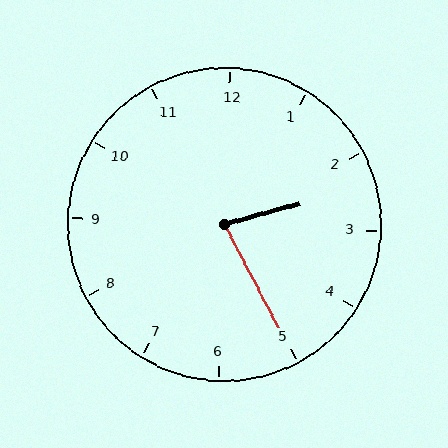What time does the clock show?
2:25.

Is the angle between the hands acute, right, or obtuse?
It is acute.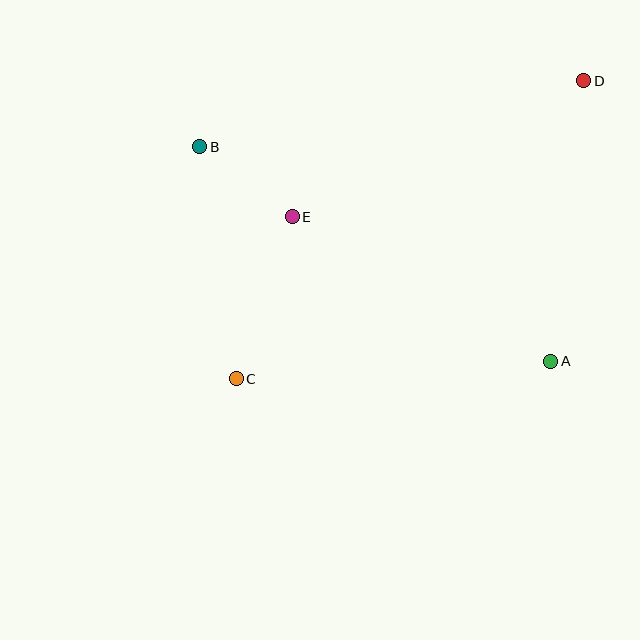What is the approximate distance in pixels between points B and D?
The distance between B and D is approximately 390 pixels.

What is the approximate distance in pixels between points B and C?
The distance between B and C is approximately 235 pixels.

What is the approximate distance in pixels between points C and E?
The distance between C and E is approximately 171 pixels.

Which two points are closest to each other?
Points B and E are closest to each other.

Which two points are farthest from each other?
Points C and D are farthest from each other.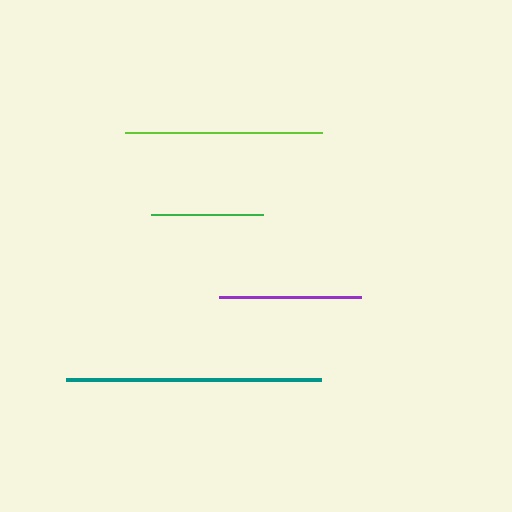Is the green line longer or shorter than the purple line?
The purple line is longer than the green line.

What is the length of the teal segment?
The teal segment is approximately 255 pixels long.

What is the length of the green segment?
The green segment is approximately 112 pixels long.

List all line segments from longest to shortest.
From longest to shortest: teal, lime, purple, green.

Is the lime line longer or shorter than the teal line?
The teal line is longer than the lime line.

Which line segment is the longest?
The teal line is the longest at approximately 255 pixels.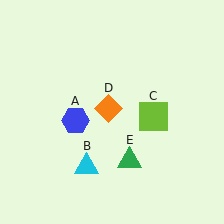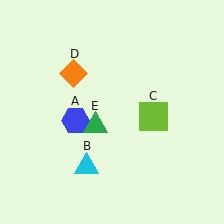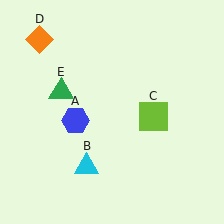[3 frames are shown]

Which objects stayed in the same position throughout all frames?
Blue hexagon (object A) and cyan triangle (object B) and lime square (object C) remained stationary.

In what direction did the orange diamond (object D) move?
The orange diamond (object D) moved up and to the left.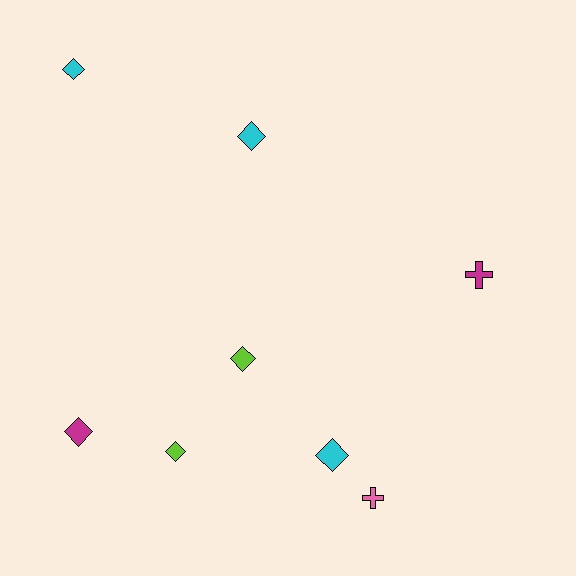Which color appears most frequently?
Cyan, with 3 objects.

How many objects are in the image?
There are 8 objects.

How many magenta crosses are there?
There is 1 magenta cross.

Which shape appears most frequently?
Diamond, with 6 objects.